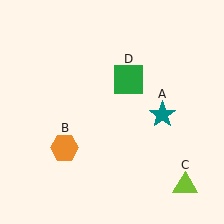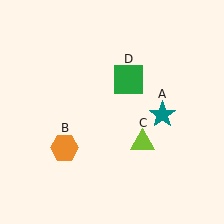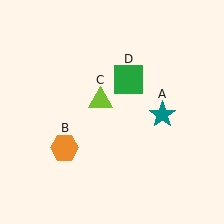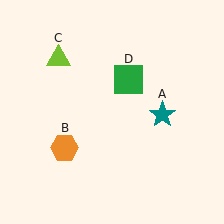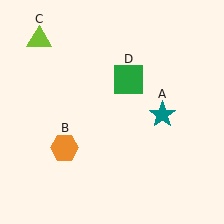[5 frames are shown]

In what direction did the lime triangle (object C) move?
The lime triangle (object C) moved up and to the left.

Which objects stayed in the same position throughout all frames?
Teal star (object A) and orange hexagon (object B) and green square (object D) remained stationary.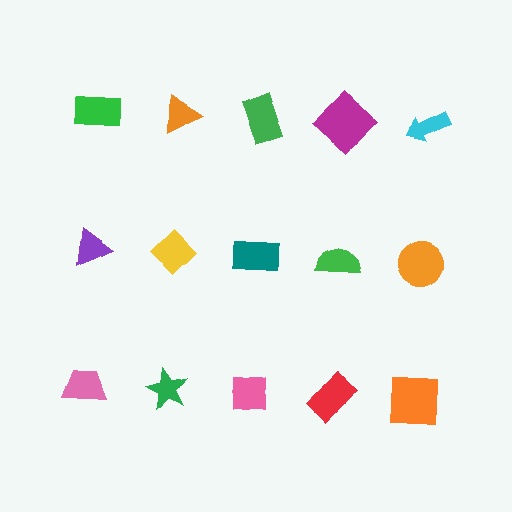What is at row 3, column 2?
A green star.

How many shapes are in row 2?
5 shapes.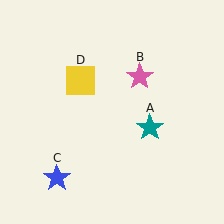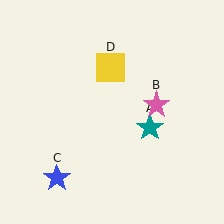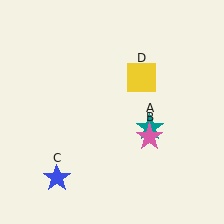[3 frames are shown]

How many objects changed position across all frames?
2 objects changed position: pink star (object B), yellow square (object D).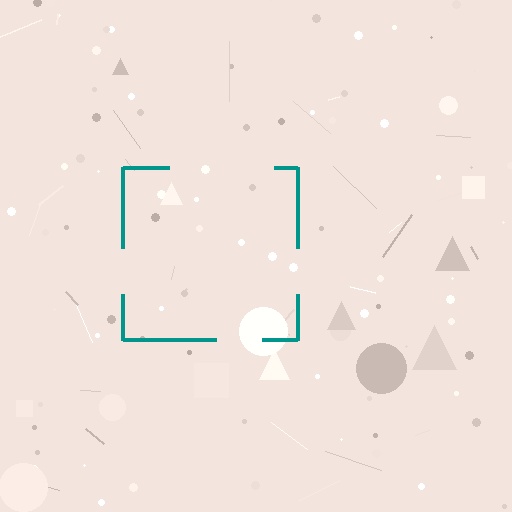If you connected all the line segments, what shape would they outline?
They would outline a square.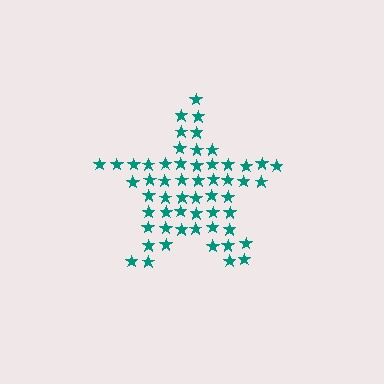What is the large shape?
The large shape is a star.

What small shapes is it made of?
It is made of small stars.